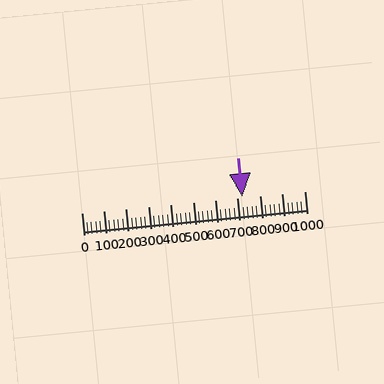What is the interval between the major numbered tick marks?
The major tick marks are spaced 100 units apart.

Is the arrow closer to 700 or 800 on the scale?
The arrow is closer to 700.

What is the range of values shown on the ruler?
The ruler shows values from 0 to 1000.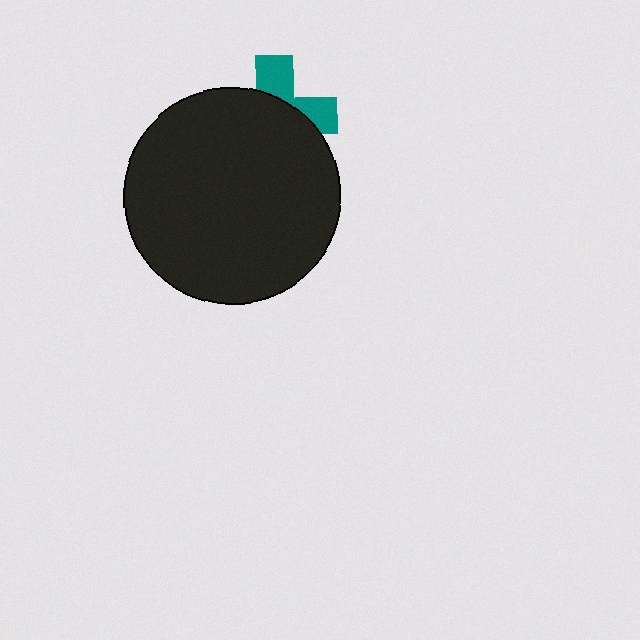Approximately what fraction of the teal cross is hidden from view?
Roughly 65% of the teal cross is hidden behind the black circle.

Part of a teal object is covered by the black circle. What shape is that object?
It is a cross.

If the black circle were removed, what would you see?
You would see the complete teal cross.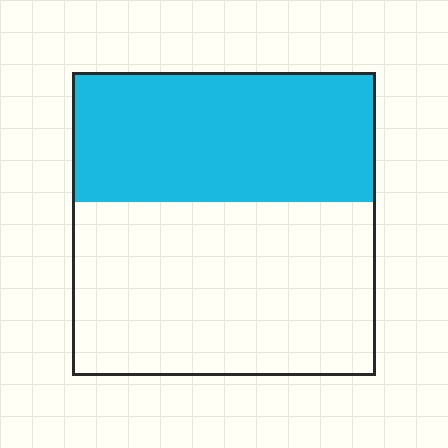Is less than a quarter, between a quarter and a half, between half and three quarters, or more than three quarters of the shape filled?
Between a quarter and a half.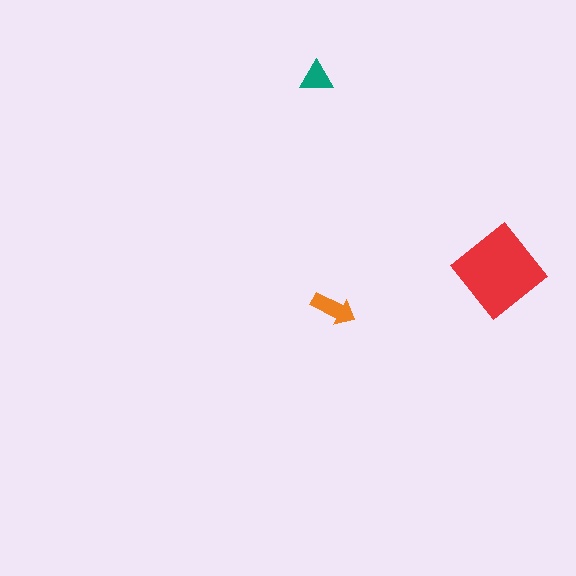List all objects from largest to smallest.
The red diamond, the orange arrow, the teal triangle.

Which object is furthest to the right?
The red diamond is rightmost.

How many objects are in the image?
There are 3 objects in the image.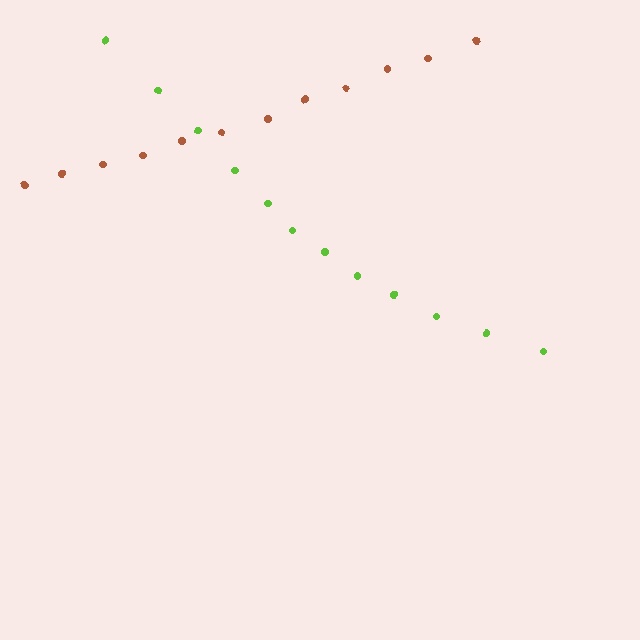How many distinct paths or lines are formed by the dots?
There are 2 distinct paths.